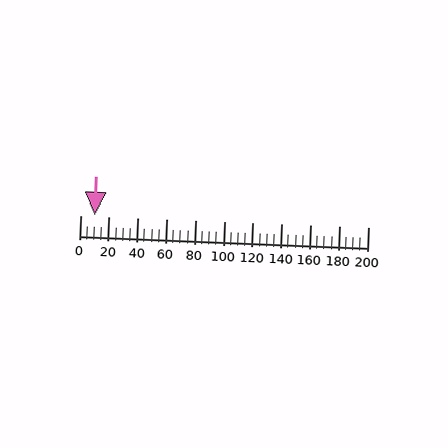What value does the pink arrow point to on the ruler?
The pink arrow points to approximately 10.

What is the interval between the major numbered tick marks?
The major tick marks are spaced 20 units apart.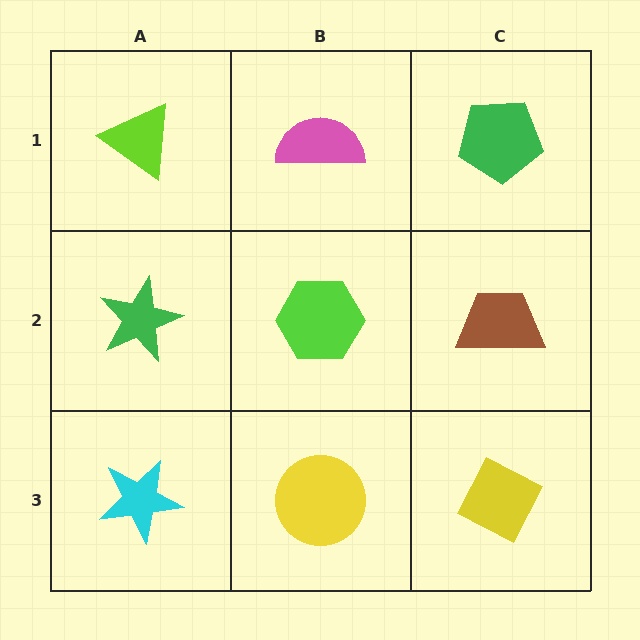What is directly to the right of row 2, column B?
A brown trapezoid.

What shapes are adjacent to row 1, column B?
A lime hexagon (row 2, column B), a lime triangle (row 1, column A), a green pentagon (row 1, column C).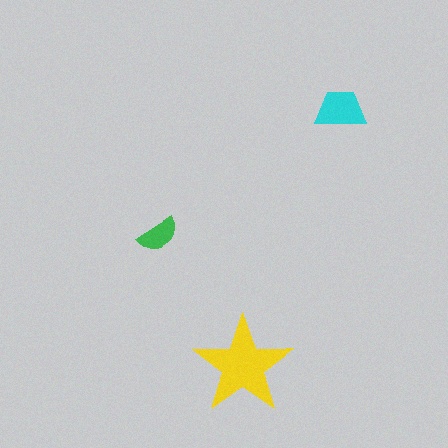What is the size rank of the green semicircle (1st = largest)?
3rd.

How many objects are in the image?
There are 3 objects in the image.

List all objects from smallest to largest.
The green semicircle, the cyan trapezoid, the yellow star.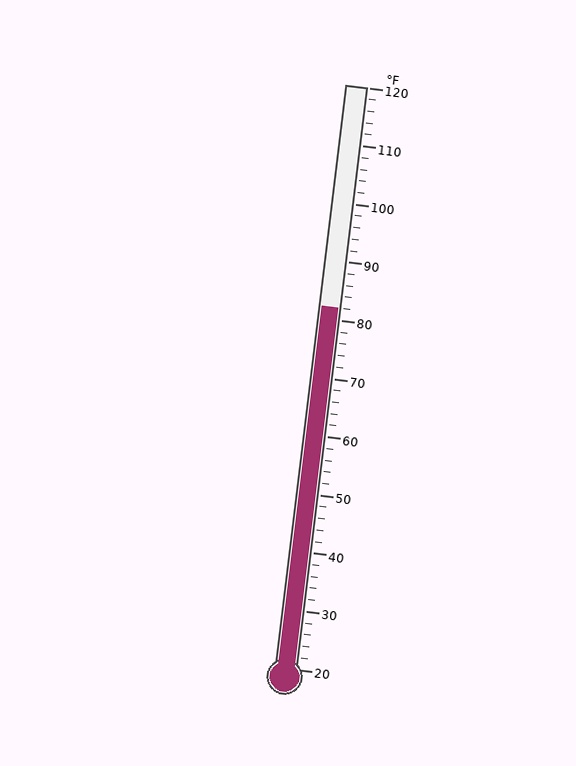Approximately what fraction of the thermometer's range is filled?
The thermometer is filled to approximately 60% of its range.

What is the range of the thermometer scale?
The thermometer scale ranges from 20°F to 120°F.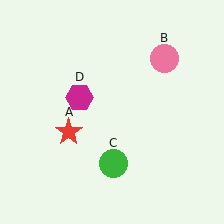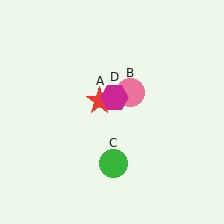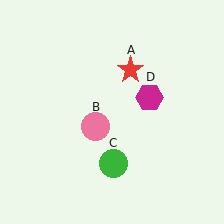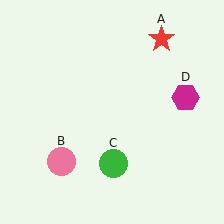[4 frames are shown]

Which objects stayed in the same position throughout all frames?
Green circle (object C) remained stationary.